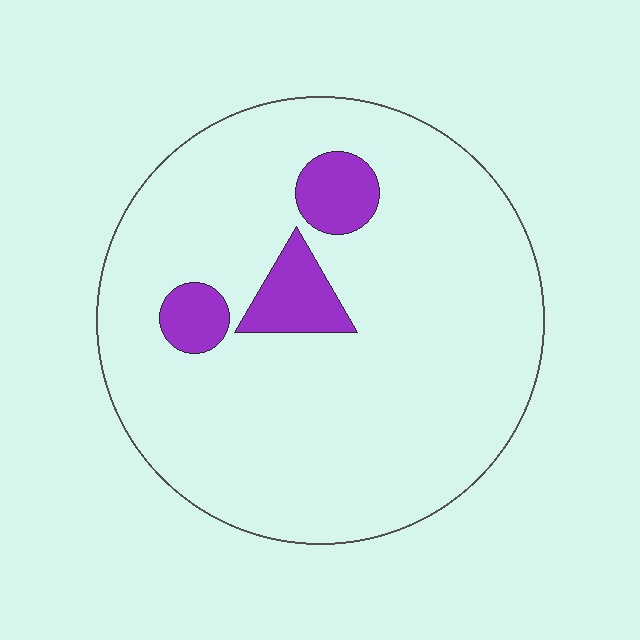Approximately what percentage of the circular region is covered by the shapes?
Approximately 10%.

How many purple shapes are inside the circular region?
3.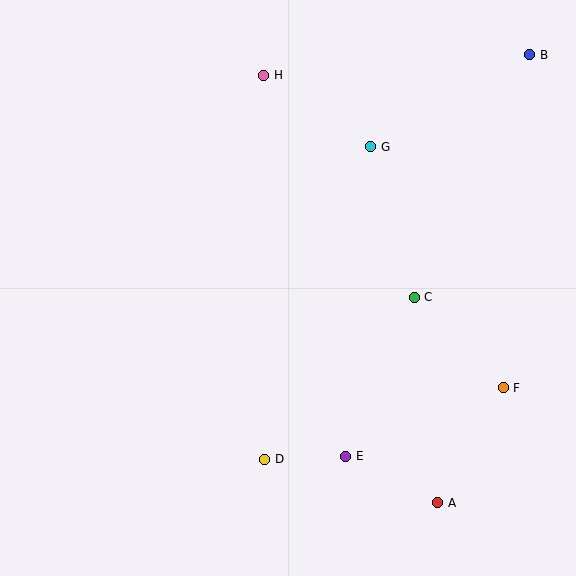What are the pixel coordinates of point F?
Point F is at (503, 388).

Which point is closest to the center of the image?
Point C at (414, 297) is closest to the center.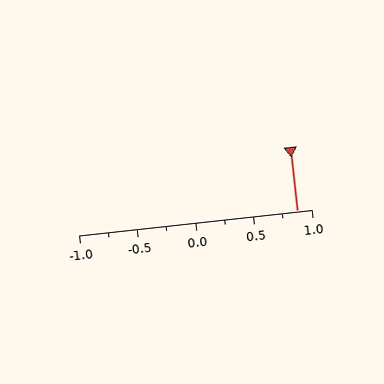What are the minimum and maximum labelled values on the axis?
The axis runs from -1.0 to 1.0.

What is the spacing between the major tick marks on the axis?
The major ticks are spaced 0.5 apart.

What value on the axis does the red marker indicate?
The marker indicates approximately 0.88.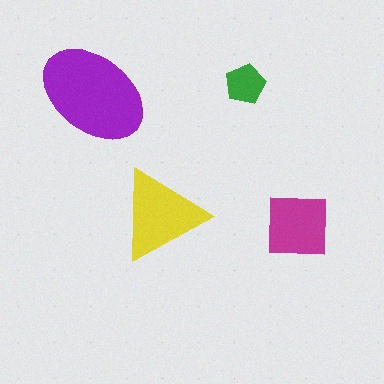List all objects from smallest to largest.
The green pentagon, the magenta square, the yellow triangle, the purple ellipse.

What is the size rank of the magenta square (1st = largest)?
3rd.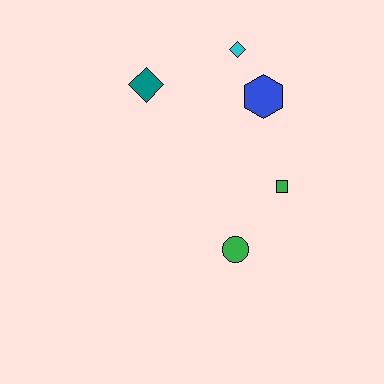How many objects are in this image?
There are 5 objects.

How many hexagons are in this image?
There is 1 hexagon.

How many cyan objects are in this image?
There is 1 cyan object.